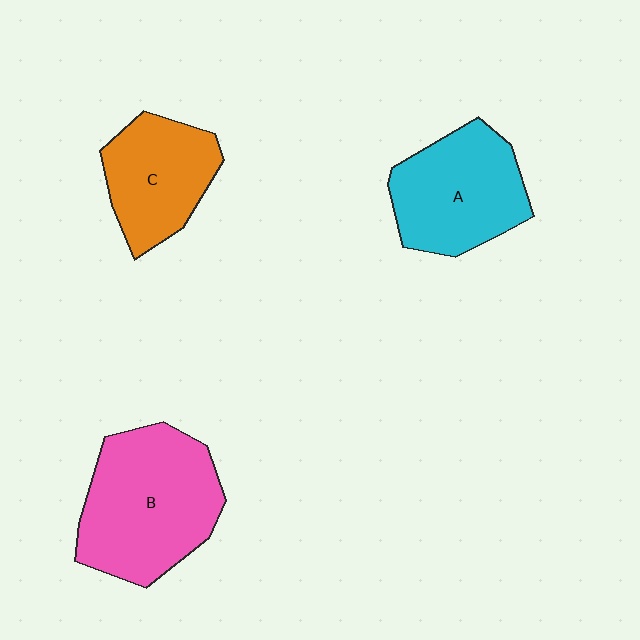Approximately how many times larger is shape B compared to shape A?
Approximately 1.3 times.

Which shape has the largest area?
Shape B (pink).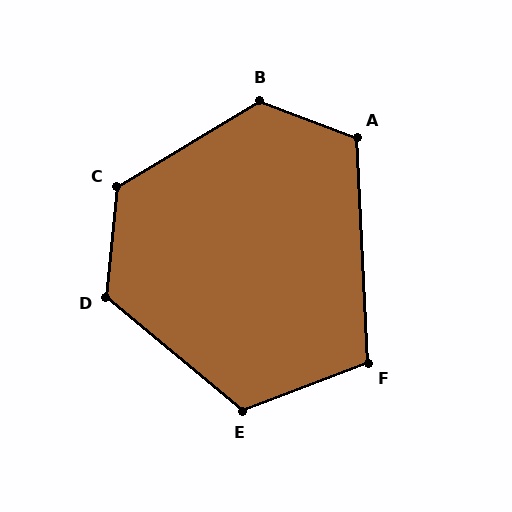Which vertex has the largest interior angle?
B, at approximately 128 degrees.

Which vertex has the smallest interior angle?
F, at approximately 108 degrees.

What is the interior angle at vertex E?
Approximately 120 degrees (obtuse).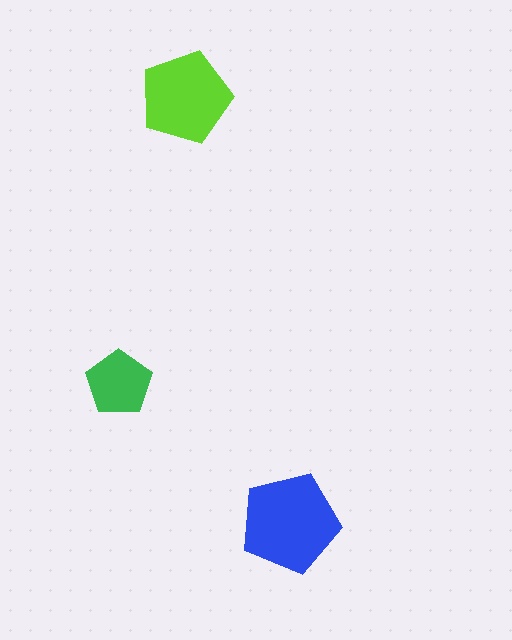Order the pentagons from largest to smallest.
the blue one, the lime one, the green one.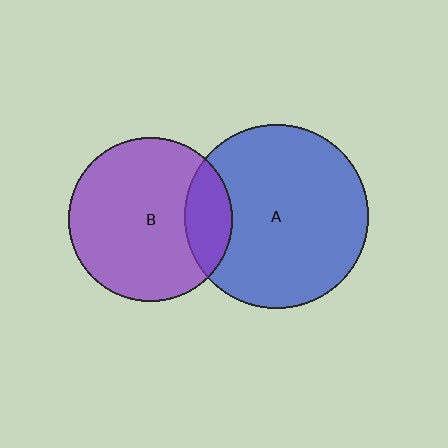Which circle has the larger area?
Circle A (blue).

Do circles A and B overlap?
Yes.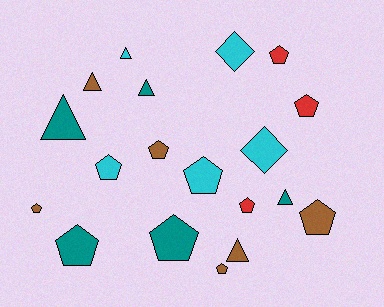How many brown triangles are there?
There are 2 brown triangles.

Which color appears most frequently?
Brown, with 6 objects.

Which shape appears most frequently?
Pentagon, with 11 objects.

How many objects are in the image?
There are 19 objects.